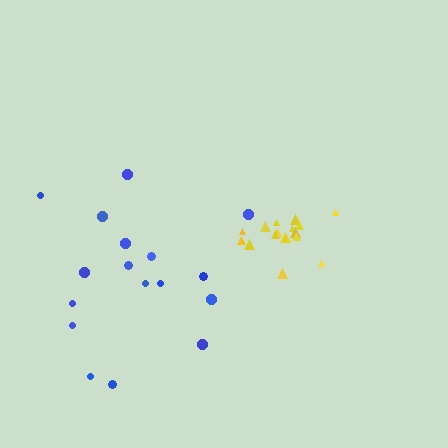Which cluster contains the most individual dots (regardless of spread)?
Blue (17).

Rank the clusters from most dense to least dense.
yellow, blue.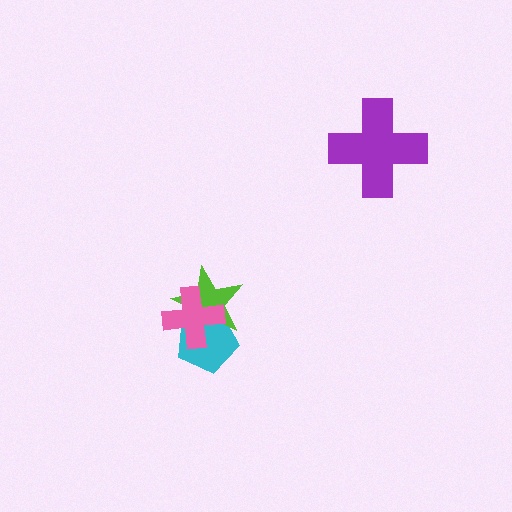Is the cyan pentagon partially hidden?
Yes, it is partially covered by another shape.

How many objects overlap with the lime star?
2 objects overlap with the lime star.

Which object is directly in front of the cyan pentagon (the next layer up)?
The lime star is directly in front of the cyan pentagon.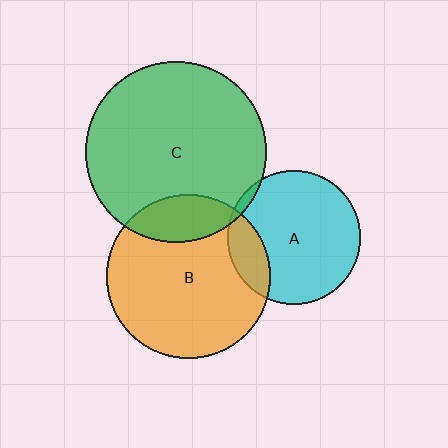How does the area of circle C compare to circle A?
Approximately 1.8 times.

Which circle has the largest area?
Circle C (green).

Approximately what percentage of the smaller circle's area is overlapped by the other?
Approximately 15%.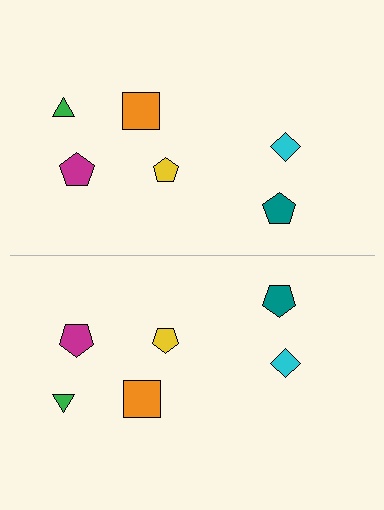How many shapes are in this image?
There are 12 shapes in this image.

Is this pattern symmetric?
Yes, this pattern has bilateral (reflection) symmetry.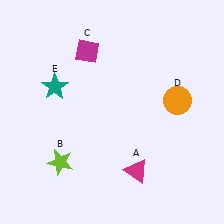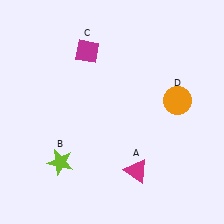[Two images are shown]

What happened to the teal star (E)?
The teal star (E) was removed in Image 2. It was in the top-left area of Image 1.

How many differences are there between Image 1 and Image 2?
There is 1 difference between the two images.